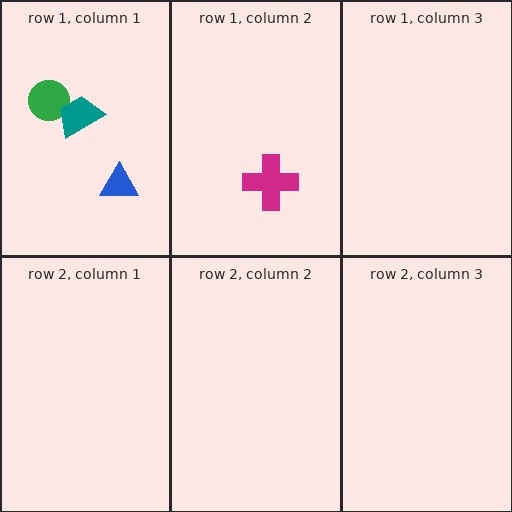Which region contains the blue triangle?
The row 1, column 1 region.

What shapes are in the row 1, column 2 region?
The magenta cross.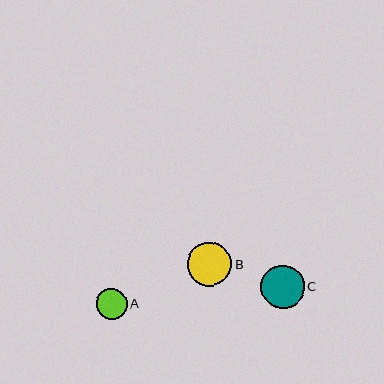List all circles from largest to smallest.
From largest to smallest: B, C, A.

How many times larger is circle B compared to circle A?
Circle B is approximately 1.5 times the size of circle A.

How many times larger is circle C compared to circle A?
Circle C is approximately 1.4 times the size of circle A.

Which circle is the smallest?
Circle A is the smallest with a size of approximately 30 pixels.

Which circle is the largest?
Circle B is the largest with a size of approximately 44 pixels.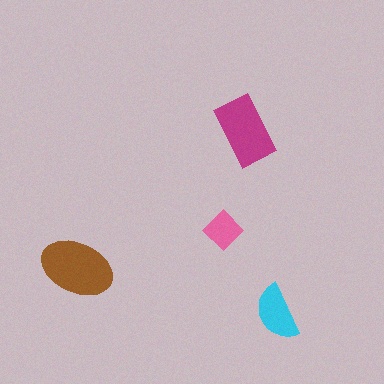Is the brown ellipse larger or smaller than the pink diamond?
Larger.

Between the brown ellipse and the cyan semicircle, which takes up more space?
The brown ellipse.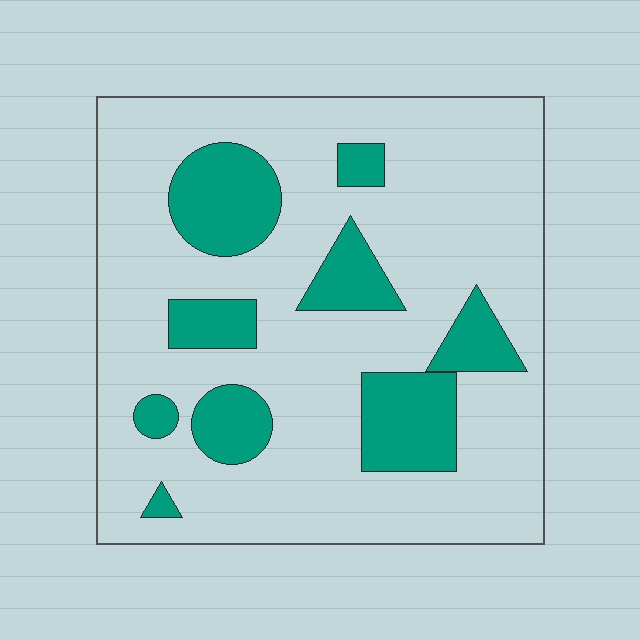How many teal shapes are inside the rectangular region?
9.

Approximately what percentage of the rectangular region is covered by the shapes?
Approximately 20%.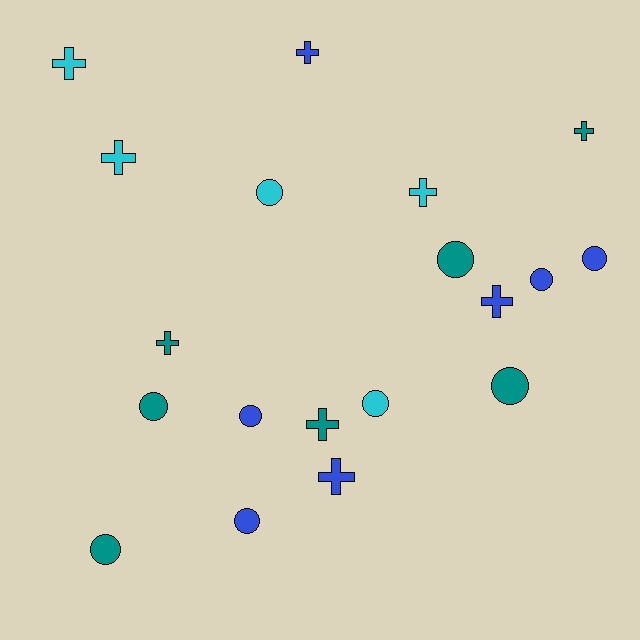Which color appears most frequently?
Teal, with 7 objects.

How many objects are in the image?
There are 19 objects.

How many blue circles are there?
There are 4 blue circles.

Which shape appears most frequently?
Circle, with 10 objects.